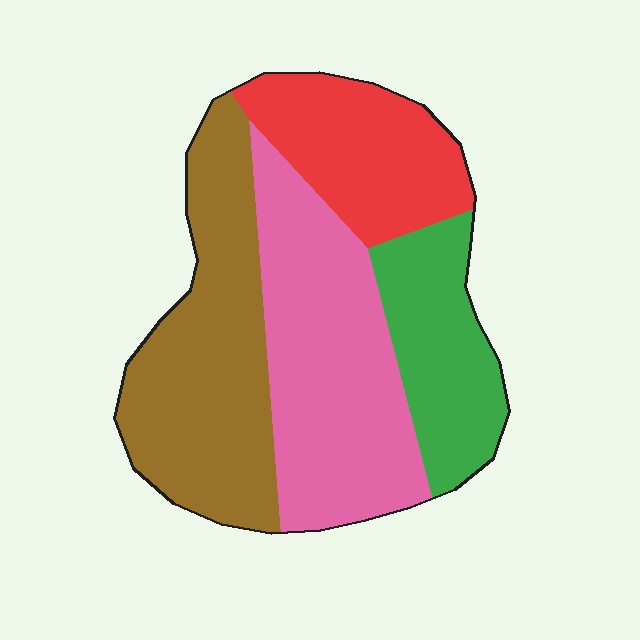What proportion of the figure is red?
Red takes up between a sixth and a third of the figure.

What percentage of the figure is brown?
Brown takes up about one third (1/3) of the figure.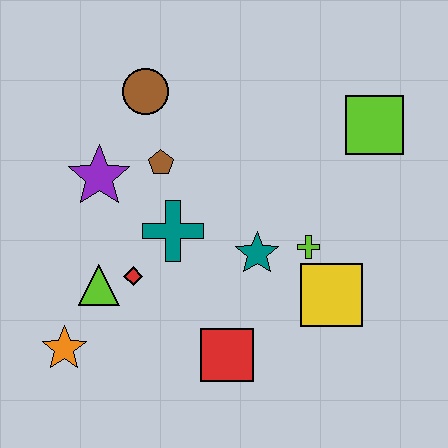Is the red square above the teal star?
No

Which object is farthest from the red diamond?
The lime square is farthest from the red diamond.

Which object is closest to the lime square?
The lime cross is closest to the lime square.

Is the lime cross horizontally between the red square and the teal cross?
No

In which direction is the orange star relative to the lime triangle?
The orange star is below the lime triangle.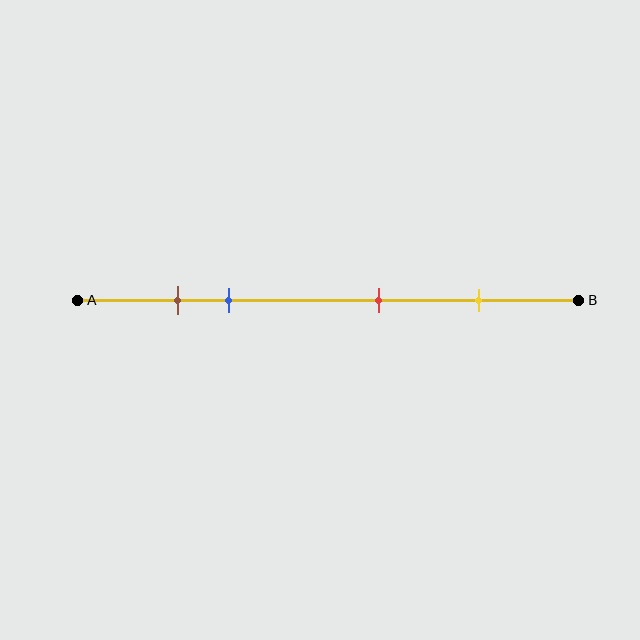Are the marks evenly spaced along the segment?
No, the marks are not evenly spaced.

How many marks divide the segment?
There are 4 marks dividing the segment.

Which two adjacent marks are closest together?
The brown and blue marks are the closest adjacent pair.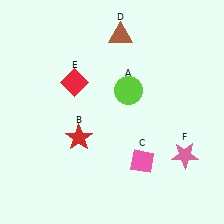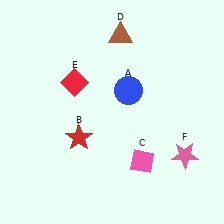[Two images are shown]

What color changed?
The circle (A) changed from lime in Image 1 to blue in Image 2.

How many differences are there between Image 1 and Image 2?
There is 1 difference between the two images.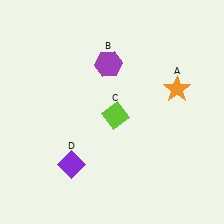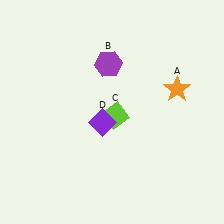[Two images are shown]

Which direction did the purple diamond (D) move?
The purple diamond (D) moved up.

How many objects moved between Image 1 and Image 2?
1 object moved between the two images.